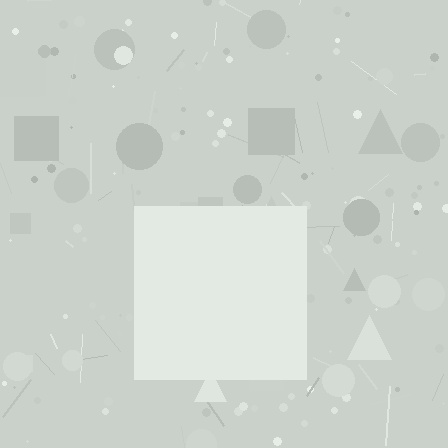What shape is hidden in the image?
A square is hidden in the image.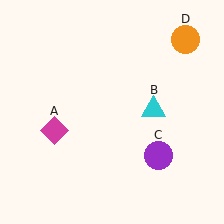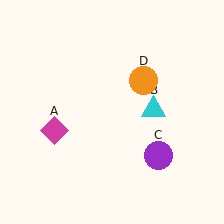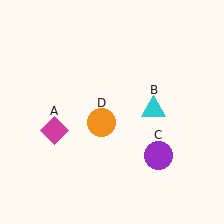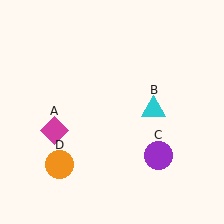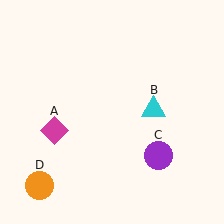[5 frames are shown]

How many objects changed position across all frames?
1 object changed position: orange circle (object D).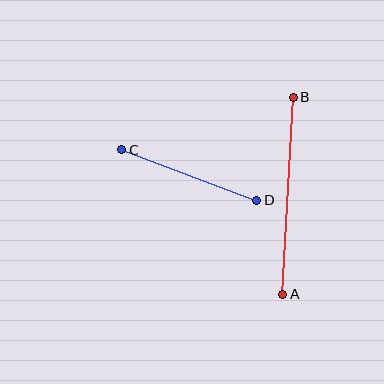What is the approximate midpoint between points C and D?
The midpoint is at approximately (189, 175) pixels.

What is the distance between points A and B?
The distance is approximately 198 pixels.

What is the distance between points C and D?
The distance is approximately 144 pixels.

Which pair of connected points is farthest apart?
Points A and B are farthest apart.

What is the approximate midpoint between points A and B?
The midpoint is at approximately (288, 196) pixels.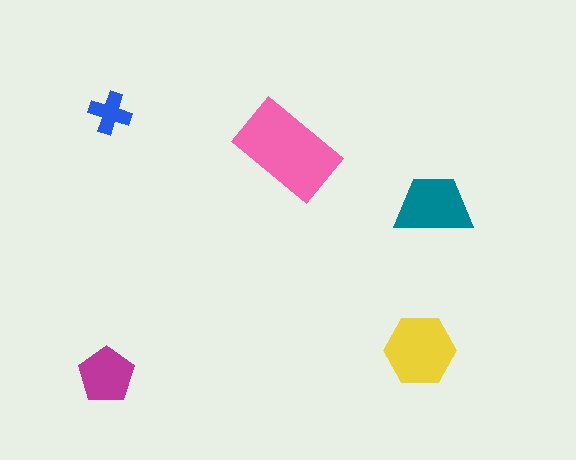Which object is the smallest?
The blue cross.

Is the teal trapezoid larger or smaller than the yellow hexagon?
Smaller.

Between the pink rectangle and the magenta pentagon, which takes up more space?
The pink rectangle.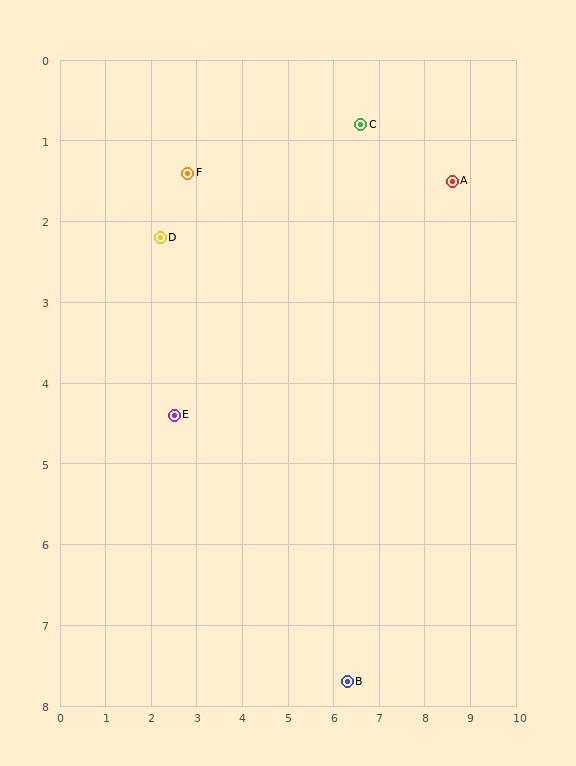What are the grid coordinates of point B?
Point B is at approximately (6.3, 7.7).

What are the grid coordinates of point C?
Point C is at approximately (6.6, 0.8).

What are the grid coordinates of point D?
Point D is at approximately (2.2, 2.2).